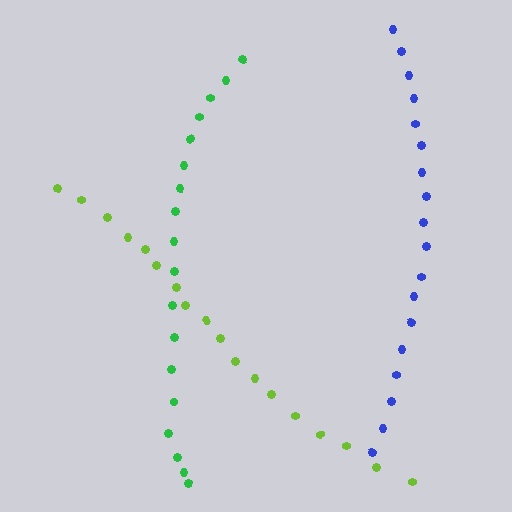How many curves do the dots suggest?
There are 3 distinct paths.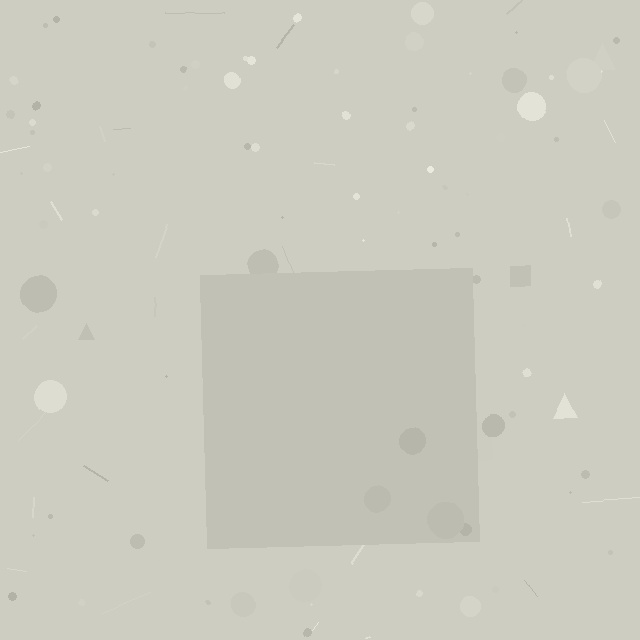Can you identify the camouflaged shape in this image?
The camouflaged shape is a square.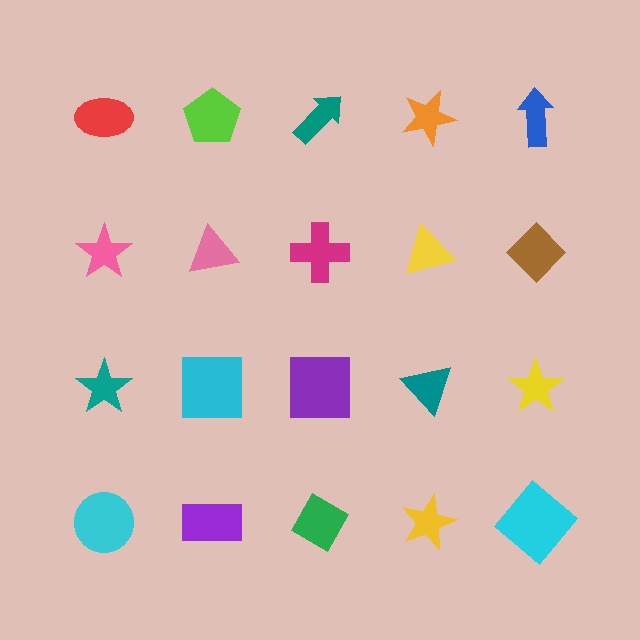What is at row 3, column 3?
A purple square.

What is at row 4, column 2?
A purple rectangle.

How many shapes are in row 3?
5 shapes.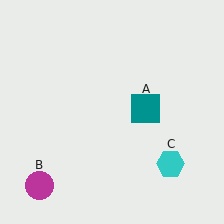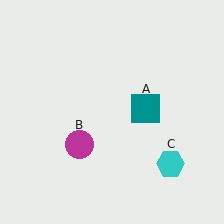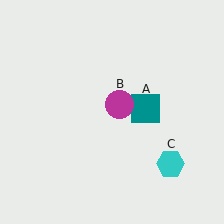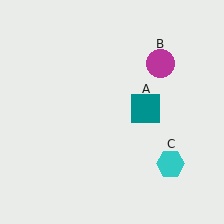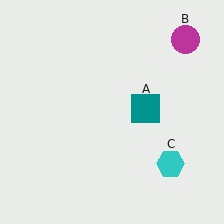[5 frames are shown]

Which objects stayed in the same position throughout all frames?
Teal square (object A) and cyan hexagon (object C) remained stationary.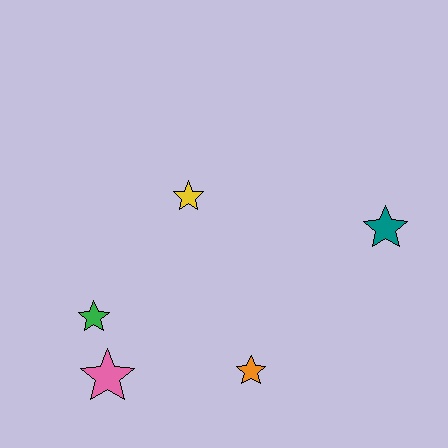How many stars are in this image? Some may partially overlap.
There are 5 stars.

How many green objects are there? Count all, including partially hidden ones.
There is 1 green object.